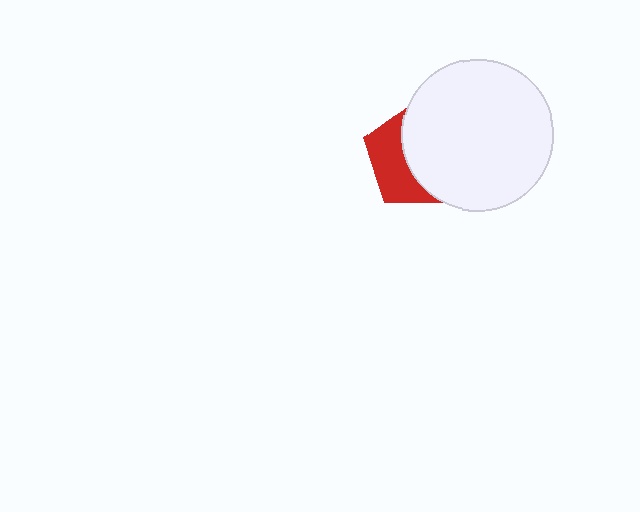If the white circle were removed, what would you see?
You would see the complete red pentagon.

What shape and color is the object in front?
The object in front is a white circle.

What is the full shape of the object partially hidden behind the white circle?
The partially hidden object is a red pentagon.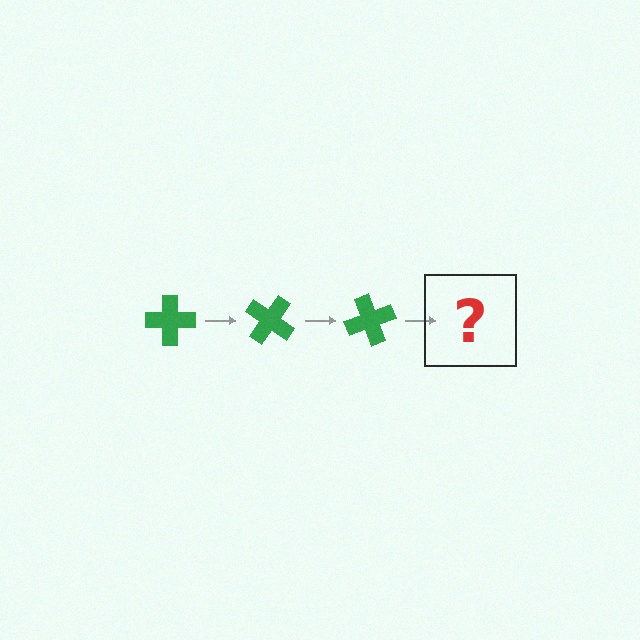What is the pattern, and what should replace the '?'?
The pattern is that the cross rotates 35 degrees each step. The '?' should be a green cross rotated 105 degrees.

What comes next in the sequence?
The next element should be a green cross rotated 105 degrees.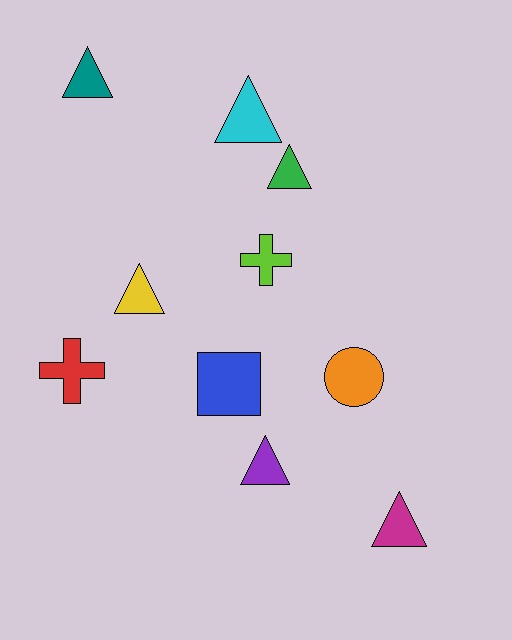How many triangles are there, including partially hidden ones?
There are 6 triangles.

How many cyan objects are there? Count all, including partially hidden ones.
There is 1 cyan object.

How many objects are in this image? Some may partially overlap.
There are 10 objects.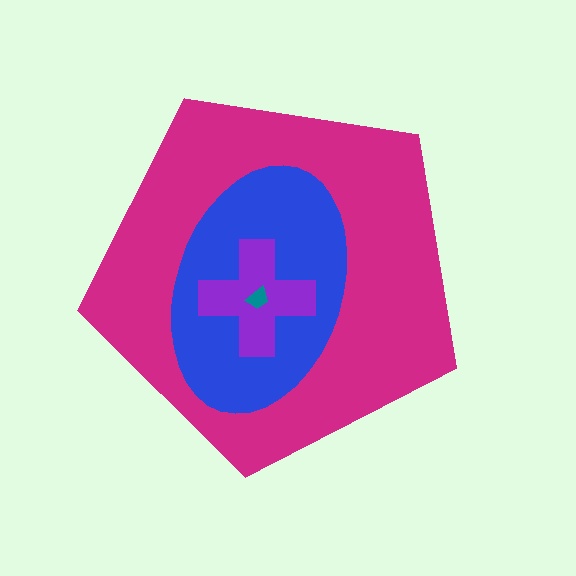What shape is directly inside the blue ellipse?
The purple cross.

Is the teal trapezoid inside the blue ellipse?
Yes.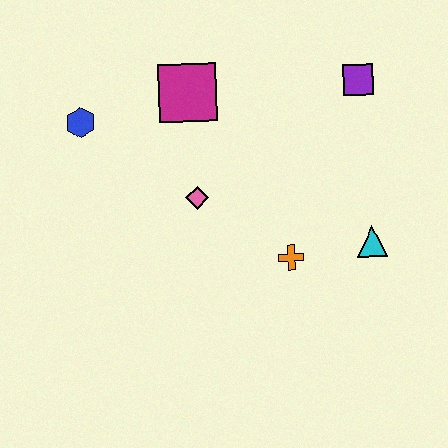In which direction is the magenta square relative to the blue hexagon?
The magenta square is to the right of the blue hexagon.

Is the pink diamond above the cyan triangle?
Yes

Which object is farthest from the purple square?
The blue hexagon is farthest from the purple square.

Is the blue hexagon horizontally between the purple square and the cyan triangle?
No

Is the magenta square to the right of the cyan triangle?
No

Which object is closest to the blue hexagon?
The magenta square is closest to the blue hexagon.